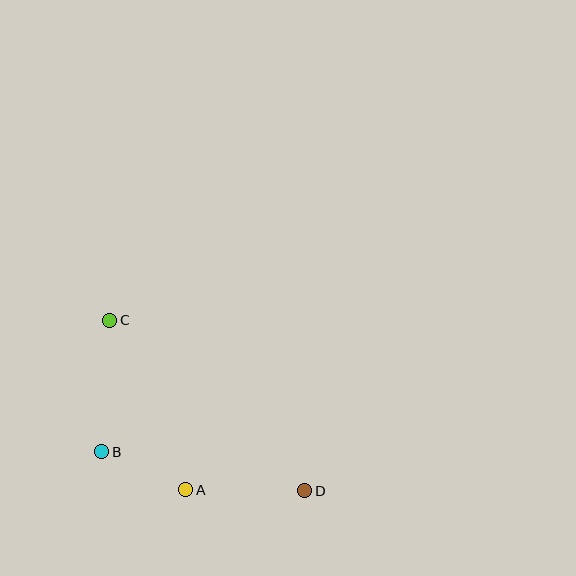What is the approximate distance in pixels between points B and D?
The distance between B and D is approximately 207 pixels.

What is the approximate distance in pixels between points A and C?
The distance between A and C is approximately 186 pixels.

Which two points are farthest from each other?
Points C and D are farthest from each other.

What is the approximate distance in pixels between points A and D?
The distance between A and D is approximately 119 pixels.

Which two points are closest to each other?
Points A and B are closest to each other.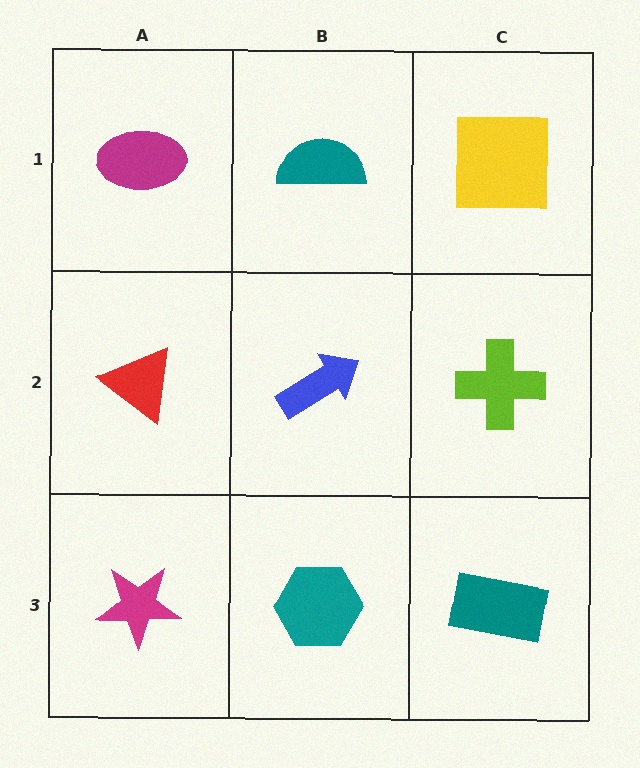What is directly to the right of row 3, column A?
A teal hexagon.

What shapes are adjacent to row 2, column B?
A teal semicircle (row 1, column B), a teal hexagon (row 3, column B), a red triangle (row 2, column A), a lime cross (row 2, column C).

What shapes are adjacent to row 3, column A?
A red triangle (row 2, column A), a teal hexagon (row 3, column B).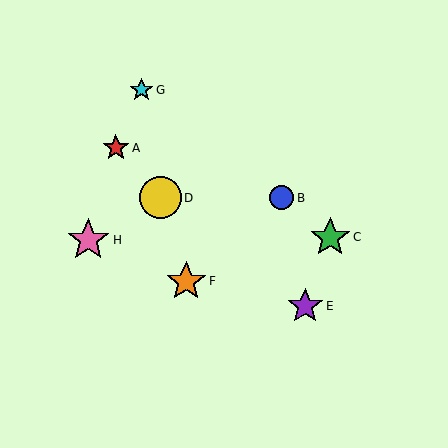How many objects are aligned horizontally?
2 objects (B, D) are aligned horizontally.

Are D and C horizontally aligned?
No, D is at y≈198 and C is at y≈237.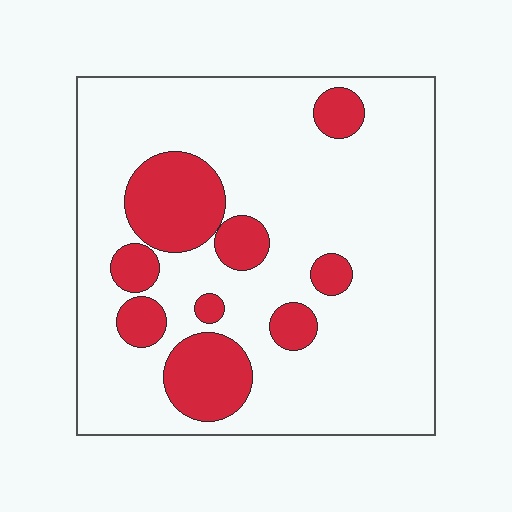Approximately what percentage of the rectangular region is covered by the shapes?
Approximately 20%.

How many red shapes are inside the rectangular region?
9.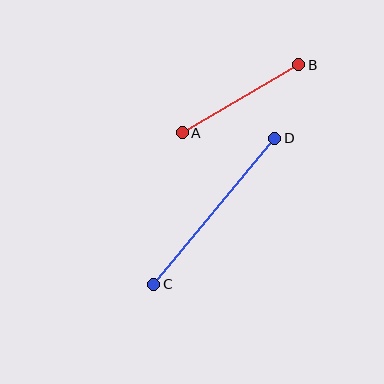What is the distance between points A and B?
The distance is approximately 135 pixels.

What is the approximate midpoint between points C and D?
The midpoint is at approximately (214, 211) pixels.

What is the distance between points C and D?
The distance is approximately 189 pixels.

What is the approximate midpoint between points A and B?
The midpoint is at approximately (240, 99) pixels.